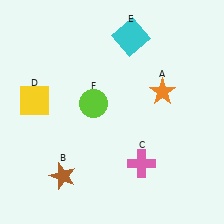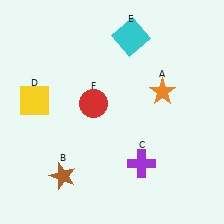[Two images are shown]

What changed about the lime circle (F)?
In Image 1, F is lime. In Image 2, it changed to red.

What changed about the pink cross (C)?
In Image 1, C is pink. In Image 2, it changed to purple.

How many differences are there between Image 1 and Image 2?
There are 2 differences between the two images.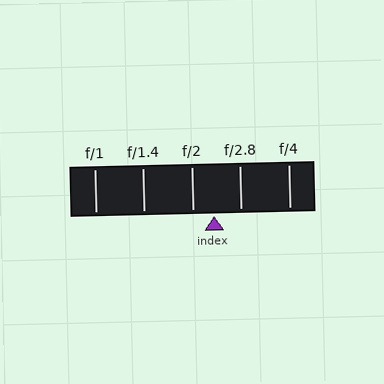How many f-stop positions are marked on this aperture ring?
There are 5 f-stop positions marked.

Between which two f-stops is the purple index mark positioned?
The index mark is between f/2 and f/2.8.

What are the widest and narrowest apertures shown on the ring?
The widest aperture shown is f/1 and the narrowest is f/4.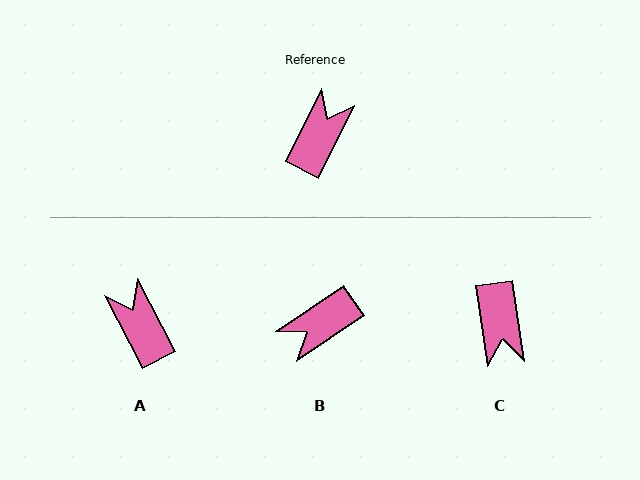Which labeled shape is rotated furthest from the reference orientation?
B, about 151 degrees away.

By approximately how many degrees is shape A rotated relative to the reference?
Approximately 54 degrees counter-clockwise.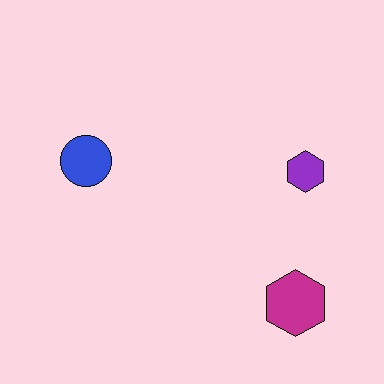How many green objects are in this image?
There are no green objects.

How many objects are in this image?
There are 3 objects.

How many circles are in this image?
There is 1 circle.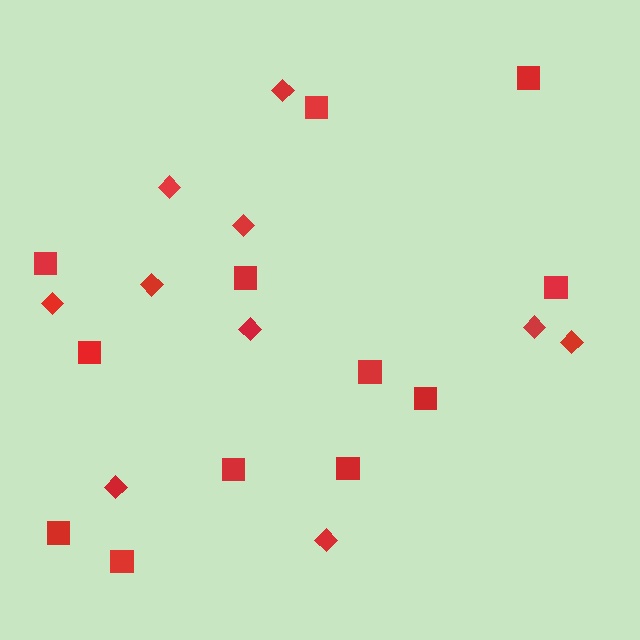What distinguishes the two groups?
There are 2 groups: one group of squares (12) and one group of diamonds (10).